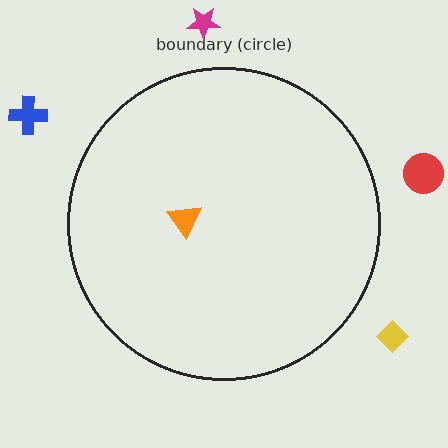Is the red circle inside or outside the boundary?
Outside.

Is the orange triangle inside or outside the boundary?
Inside.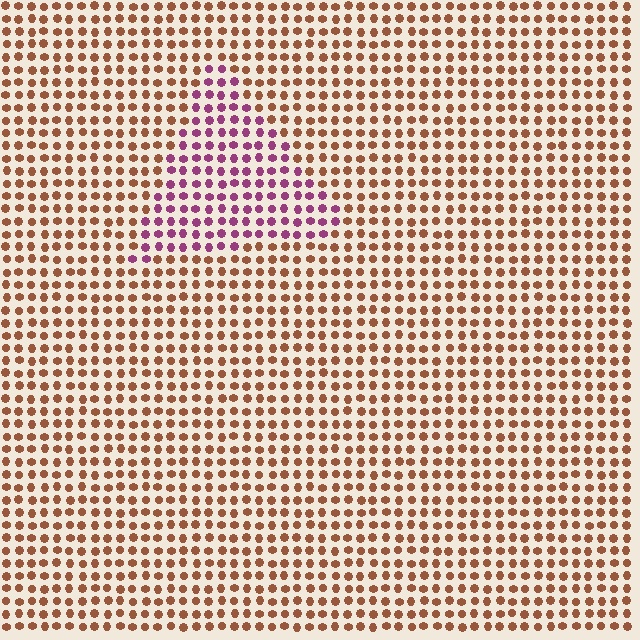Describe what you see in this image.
The image is filled with small brown elements in a uniform arrangement. A triangle-shaped region is visible where the elements are tinted to a slightly different hue, forming a subtle color boundary.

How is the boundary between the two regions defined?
The boundary is defined purely by a slight shift in hue (about 60 degrees). Spacing, size, and orientation are identical on both sides.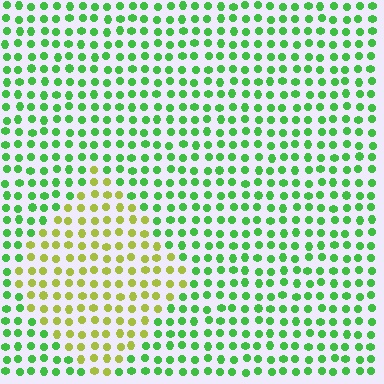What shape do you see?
I see a diamond.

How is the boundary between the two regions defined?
The boundary is defined purely by a slight shift in hue (about 49 degrees). Spacing, size, and orientation are identical on both sides.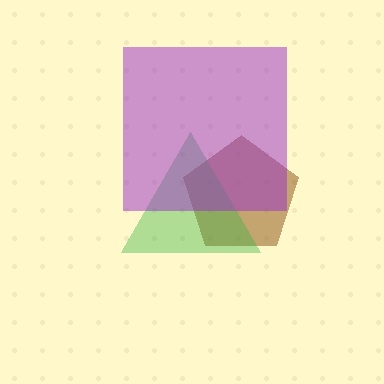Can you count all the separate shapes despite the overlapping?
Yes, there are 3 separate shapes.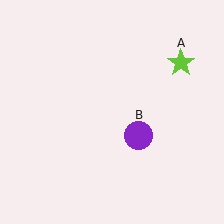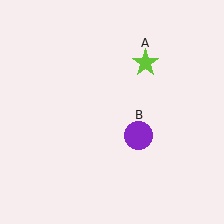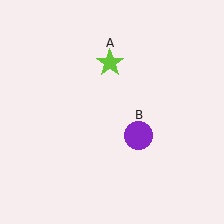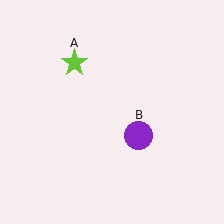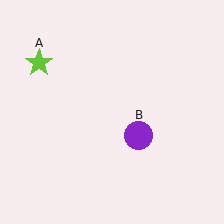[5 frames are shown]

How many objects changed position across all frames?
1 object changed position: lime star (object A).